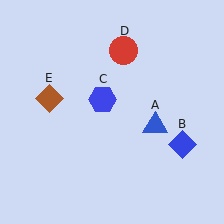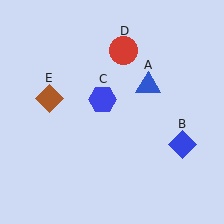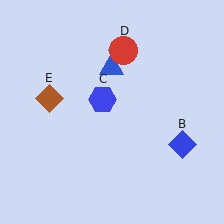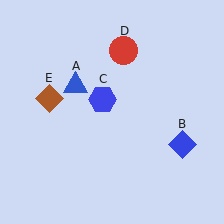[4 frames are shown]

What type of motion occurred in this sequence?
The blue triangle (object A) rotated counterclockwise around the center of the scene.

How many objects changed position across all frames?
1 object changed position: blue triangle (object A).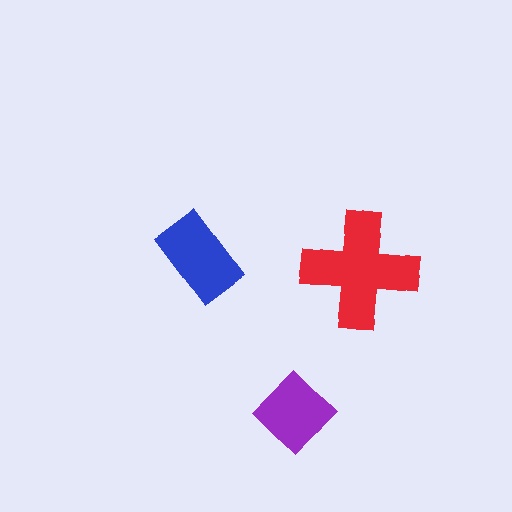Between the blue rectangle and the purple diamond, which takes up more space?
The blue rectangle.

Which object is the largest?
The red cross.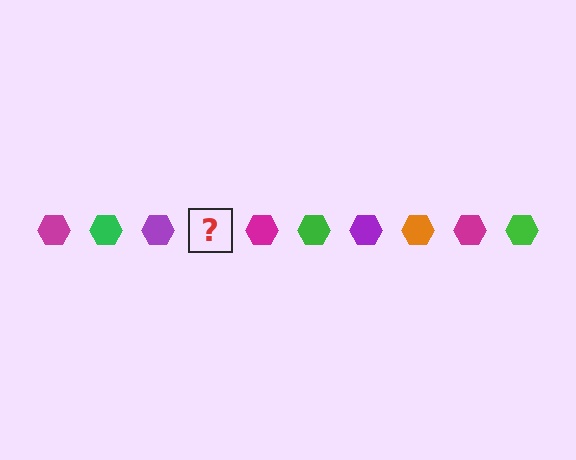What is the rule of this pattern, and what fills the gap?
The rule is that the pattern cycles through magenta, green, purple, orange hexagons. The gap should be filled with an orange hexagon.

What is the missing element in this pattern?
The missing element is an orange hexagon.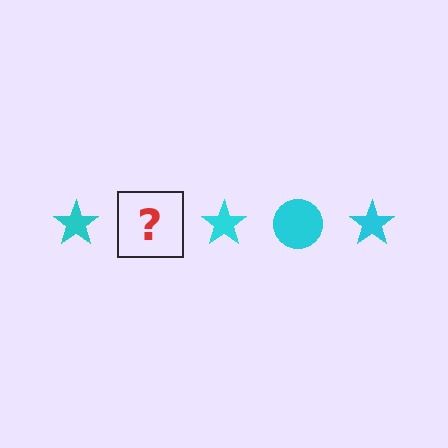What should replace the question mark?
The question mark should be replaced with a cyan circle.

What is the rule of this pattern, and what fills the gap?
The rule is that the pattern cycles through star, circle shapes in cyan. The gap should be filled with a cyan circle.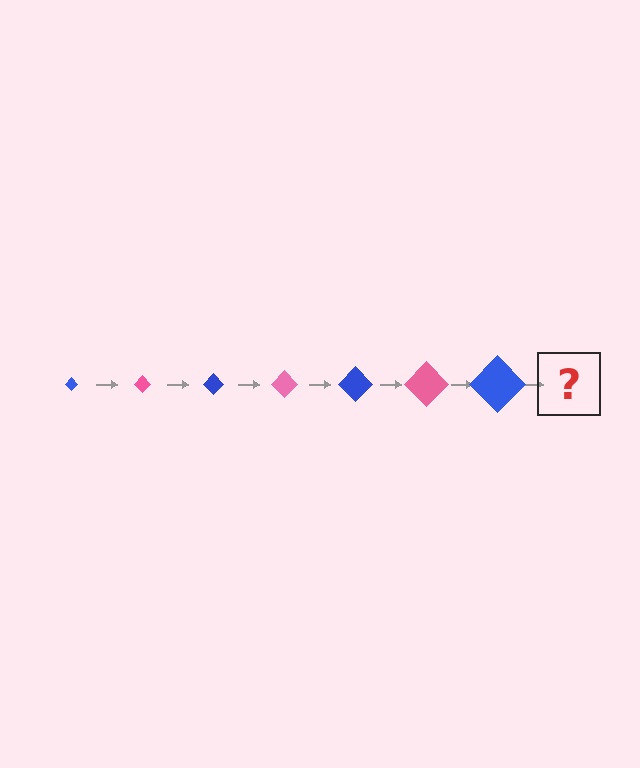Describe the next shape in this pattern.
It should be a pink diamond, larger than the previous one.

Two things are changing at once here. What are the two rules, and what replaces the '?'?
The two rules are that the diamond grows larger each step and the color cycles through blue and pink. The '?' should be a pink diamond, larger than the previous one.